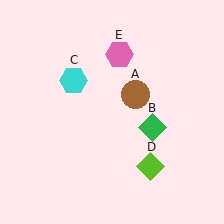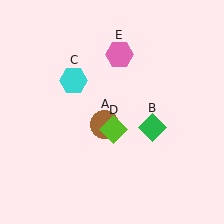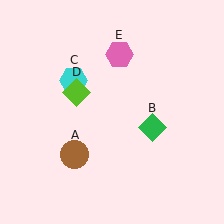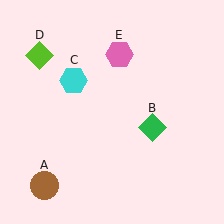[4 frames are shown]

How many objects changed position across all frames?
2 objects changed position: brown circle (object A), lime diamond (object D).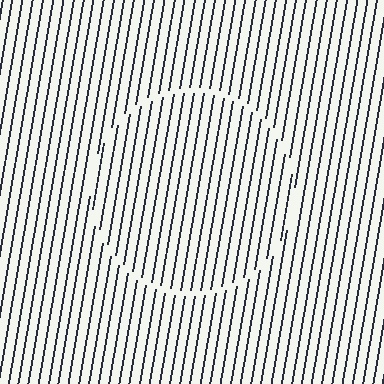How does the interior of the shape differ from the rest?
The interior of the shape contains the same grating, shifted by half a period — the contour is defined by the phase discontinuity where line-ends from the inner and outer gratings abut.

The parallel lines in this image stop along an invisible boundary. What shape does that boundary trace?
An illusory circle. The interior of the shape contains the same grating, shifted by half a period — the contour is defined by the phase discontinuity where line-ends from the inner and outer gratings abut.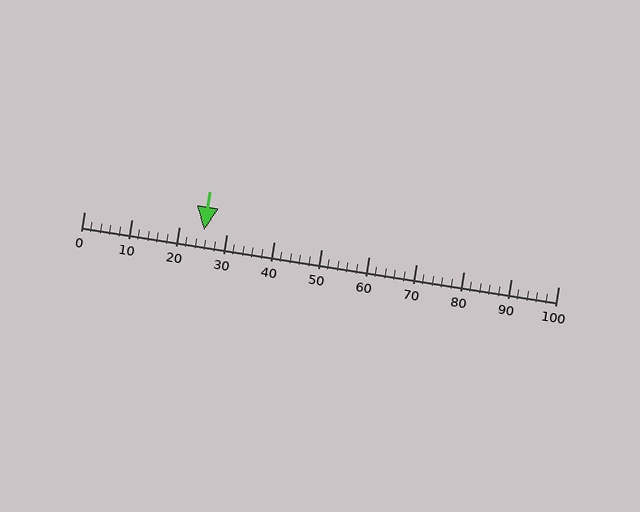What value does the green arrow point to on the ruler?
The green arrow points to approximately 25.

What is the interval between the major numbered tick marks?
The major tick marks are spaced 10 units apart.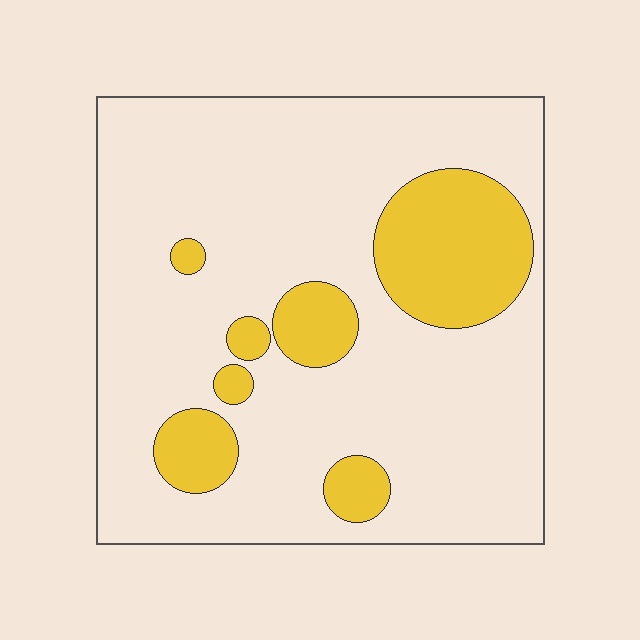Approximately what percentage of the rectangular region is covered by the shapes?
Approximately 20%.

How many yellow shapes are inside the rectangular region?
7.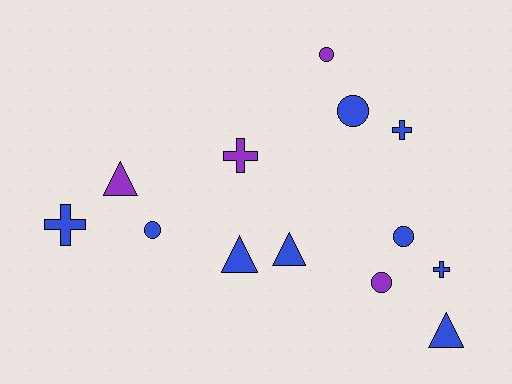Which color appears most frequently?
Blue, with 9 objects.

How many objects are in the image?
There are 13 objects.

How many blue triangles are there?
There are 3 blue triangles.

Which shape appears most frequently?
Circle, with 5 objects.